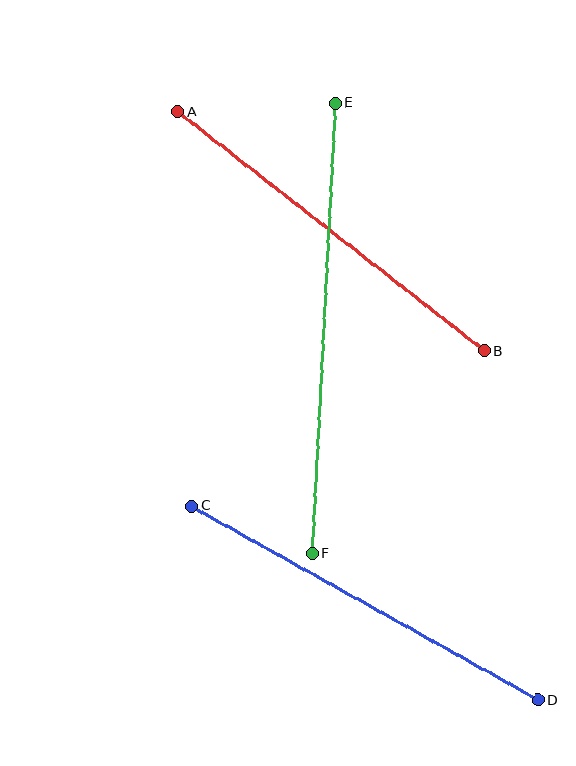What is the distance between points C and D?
The distance is approximately 397 pixels.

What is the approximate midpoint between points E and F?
The midpoint is at approximately (324, 328) pixels.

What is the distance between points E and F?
The distance is approximately 451 pixels.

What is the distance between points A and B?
The distance is approximately 389 pixels.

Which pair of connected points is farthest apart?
Points E and F are farthest apart.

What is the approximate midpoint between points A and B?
The midpoint is at approximately (331, 232) pixels.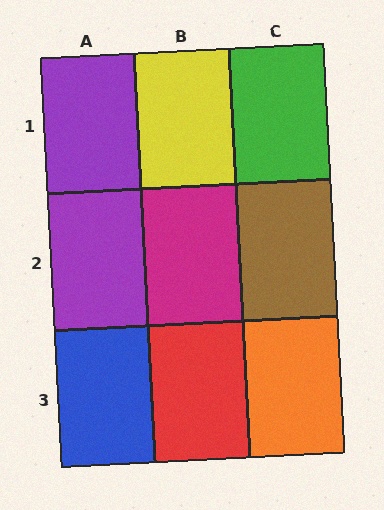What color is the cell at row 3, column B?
Red.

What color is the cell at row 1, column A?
Purple.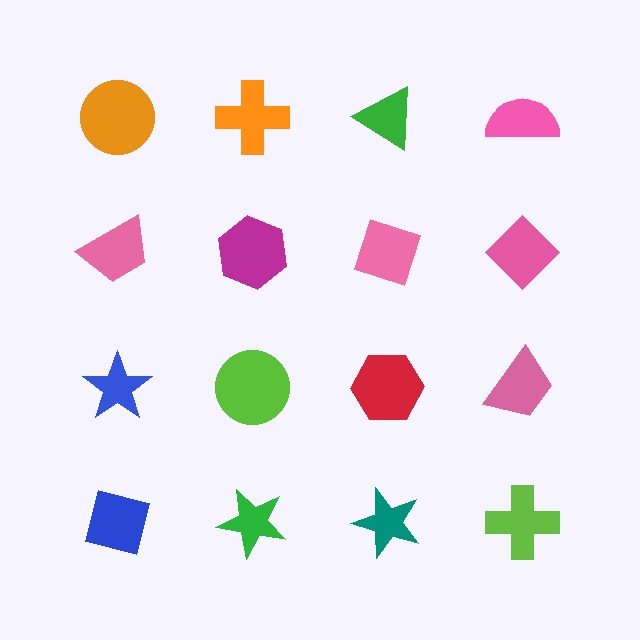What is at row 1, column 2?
An orange cross.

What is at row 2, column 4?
A pink diamond.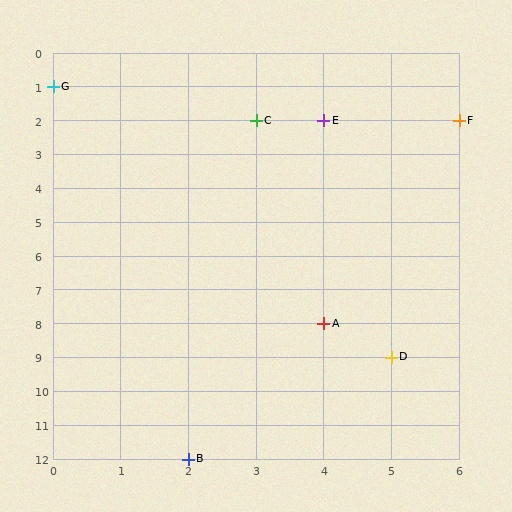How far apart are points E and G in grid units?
Points E and G are 4 columns and 1 row apart (about 4.1 grid units diagonally).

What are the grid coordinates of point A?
Point A is at grid coordinates (4, 8).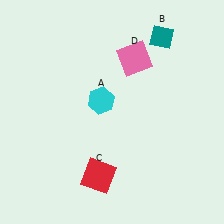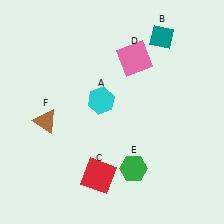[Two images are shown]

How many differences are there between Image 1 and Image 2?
There are 2 differences between the two images.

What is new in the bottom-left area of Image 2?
A brown triangle (F) was added in the bottom-left area of Image 2.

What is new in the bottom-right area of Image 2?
A green hexagon (E) was added in the bottom-right area of Image 2.